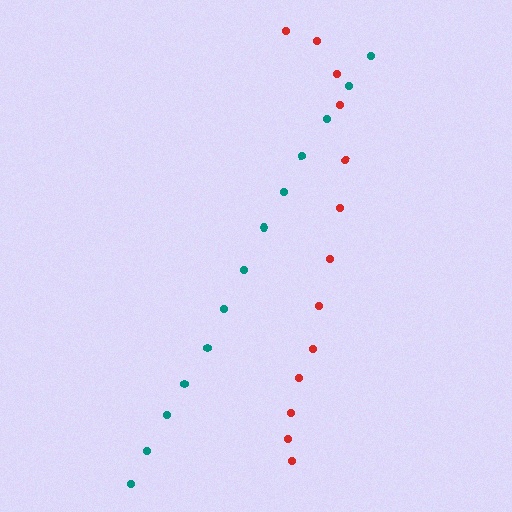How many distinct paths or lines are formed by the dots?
There are 2 distinct paths.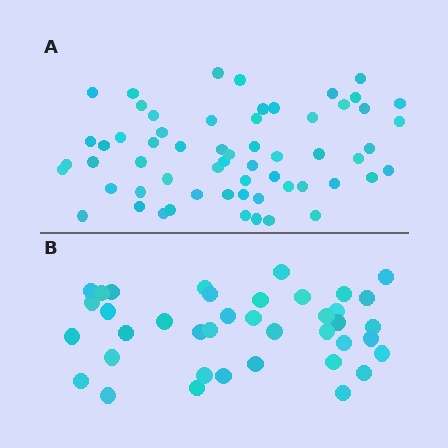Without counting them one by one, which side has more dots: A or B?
Region A (the top region) has more dots.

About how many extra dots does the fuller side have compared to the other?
Region A has approximately 20 more dots than region B.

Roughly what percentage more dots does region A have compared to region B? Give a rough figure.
About 55% more.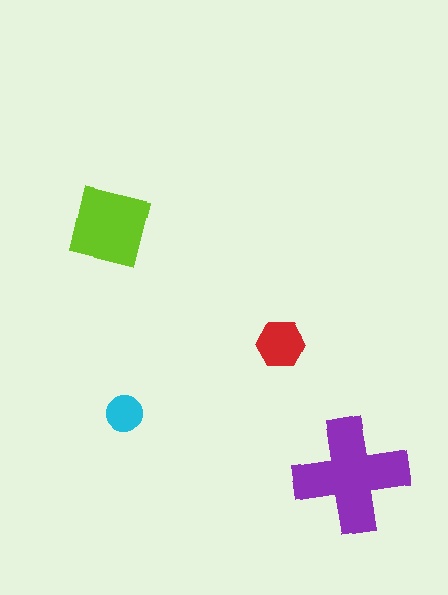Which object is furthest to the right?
The purple cross is rightmost.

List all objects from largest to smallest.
The purple cross, the lime square, the red hexagon, the cyan circle.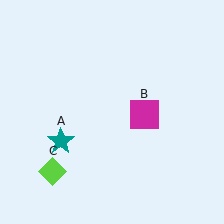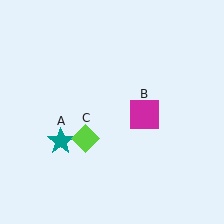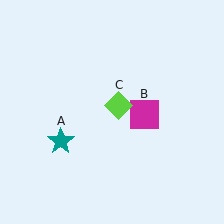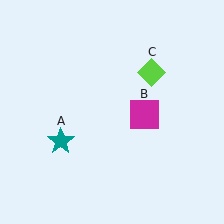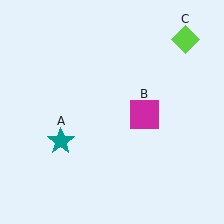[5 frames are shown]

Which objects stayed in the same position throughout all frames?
Teal star (object A) and magenta square (object B) remained stationary.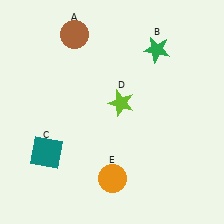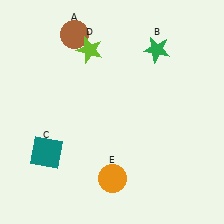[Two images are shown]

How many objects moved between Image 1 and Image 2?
1 object moved between the two images.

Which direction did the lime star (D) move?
The lime star (D) moved up.